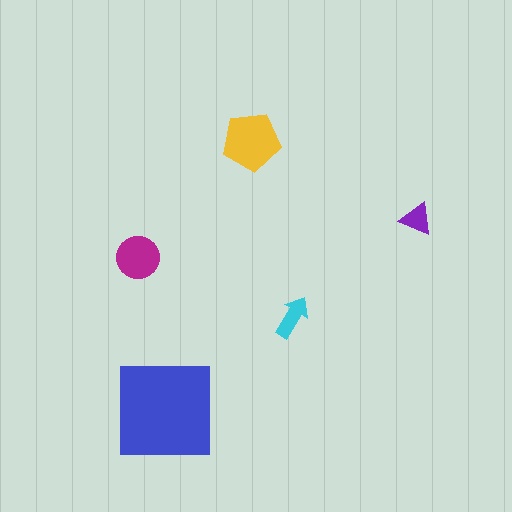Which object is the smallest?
The purple triangle.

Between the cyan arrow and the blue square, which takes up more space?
The blue square.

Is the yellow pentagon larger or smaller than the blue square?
Smaller.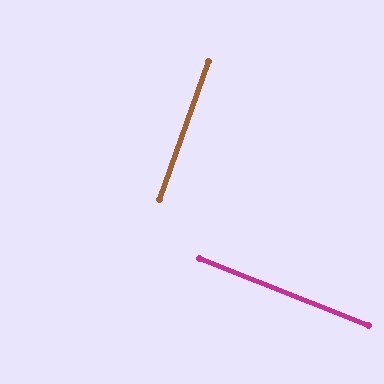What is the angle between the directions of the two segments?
Approximately 88 degrees.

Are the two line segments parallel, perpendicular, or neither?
Perpendicular — they meet at approximately 88°.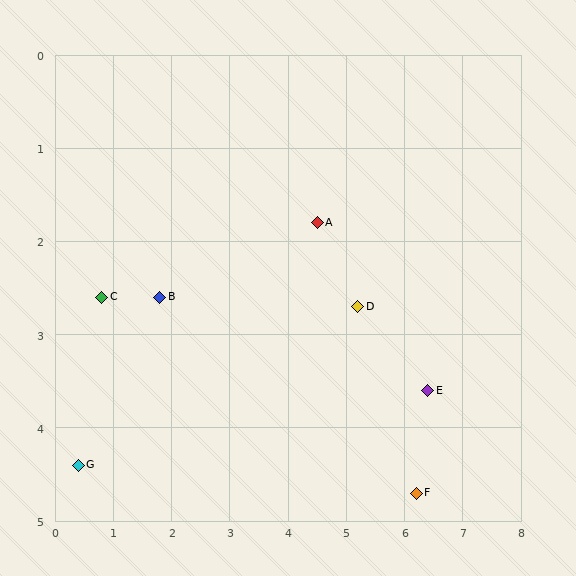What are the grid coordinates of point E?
Point E is at approximately (6.4, 3.6).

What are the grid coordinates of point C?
Point C is at approximately (0.8, 2.6).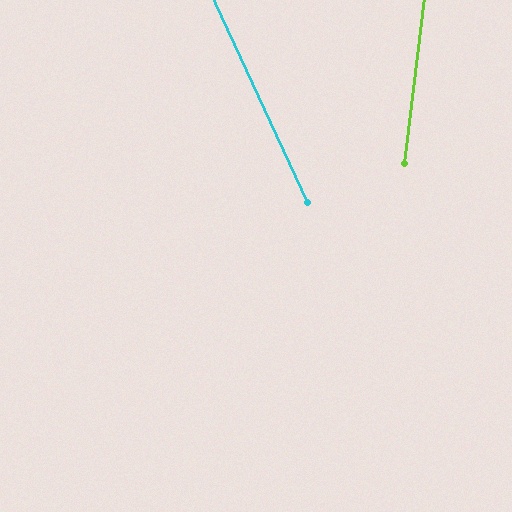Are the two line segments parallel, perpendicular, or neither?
Neither parallel nor perpendicular — they differ by about 31°.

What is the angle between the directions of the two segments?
Approximately 31 degrees.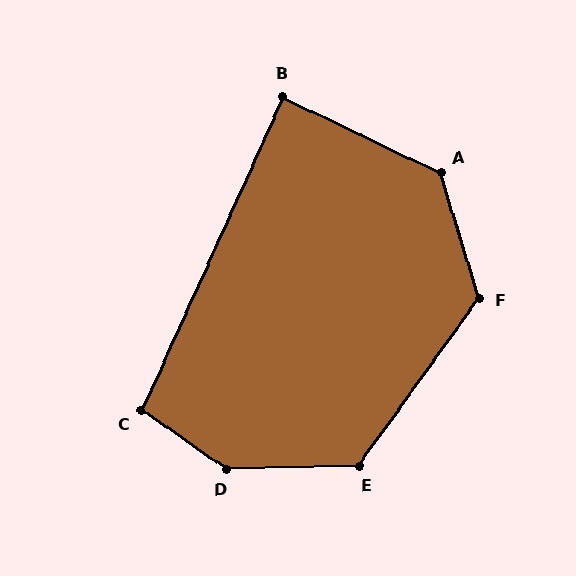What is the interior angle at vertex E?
Approximately 127 degrees (obtuse).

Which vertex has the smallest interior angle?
B, at approximately 89 degrees.